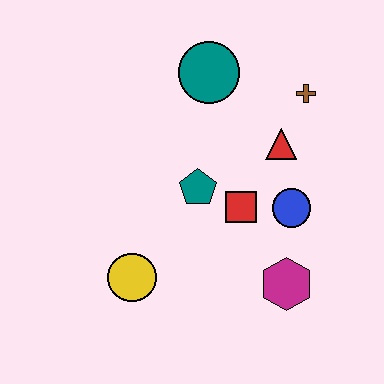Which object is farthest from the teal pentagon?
The brown cross is farthest from the teal pentagon.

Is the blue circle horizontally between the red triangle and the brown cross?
Yes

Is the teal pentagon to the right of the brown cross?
No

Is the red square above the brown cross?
No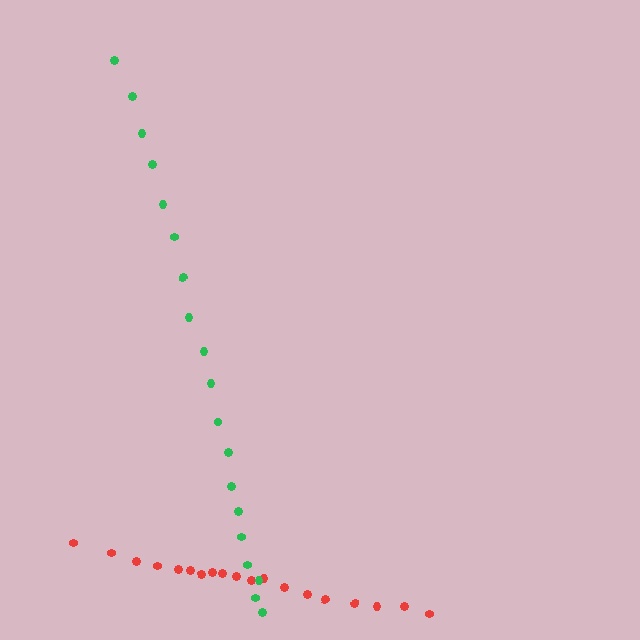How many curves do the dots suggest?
There are 2 distinct paths.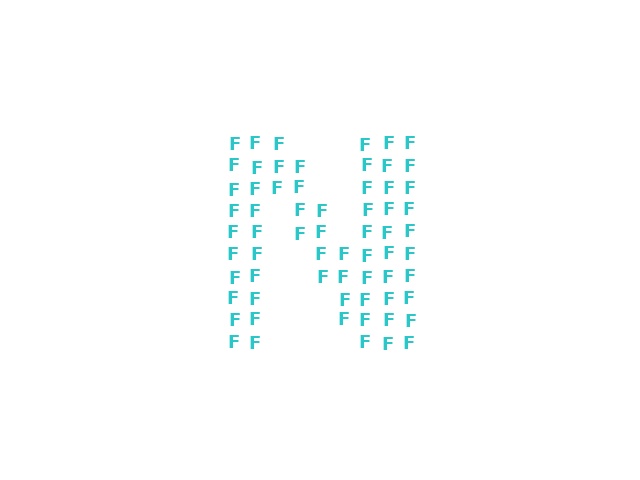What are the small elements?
The small elements are letter F's.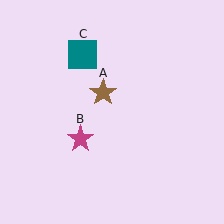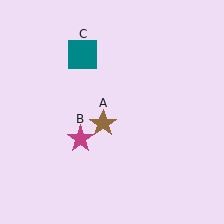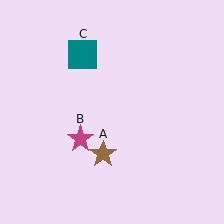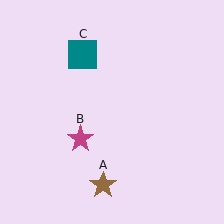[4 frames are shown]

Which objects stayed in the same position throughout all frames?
Magenta star (object B) and teal square (object C) remained stationary.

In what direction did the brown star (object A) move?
The brown star (object A) moved down.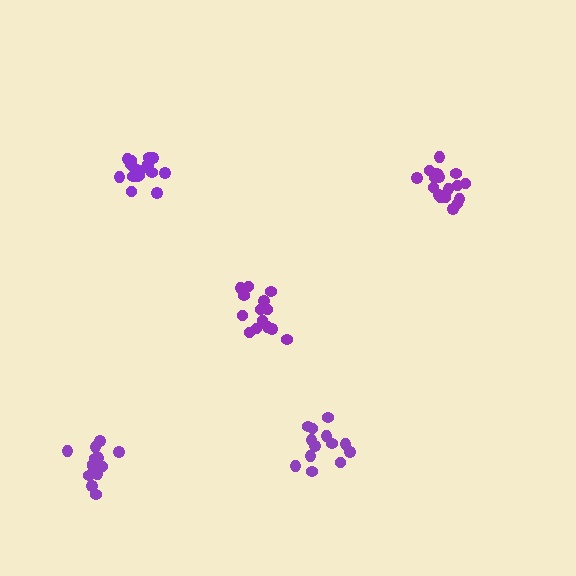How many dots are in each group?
Group 1: 17 dots, Group 2: 13 dots, Group 3: 16 dots, Group 4: 15 dots, Group 5: 13 dots (74 total).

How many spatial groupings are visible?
There are 5 spatial groupings.